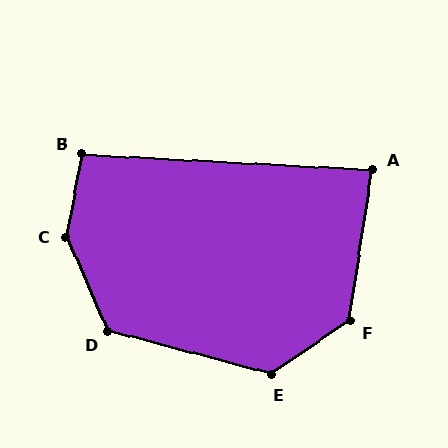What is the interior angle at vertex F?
Approximately 134 degrees (obtuse).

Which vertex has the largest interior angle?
C, at approximately 146 degrees.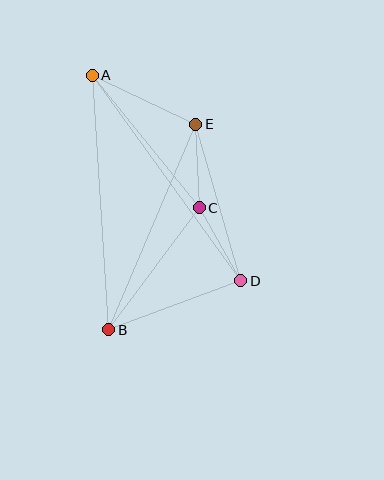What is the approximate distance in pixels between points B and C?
The distance between B and C is approximately 152 pixels.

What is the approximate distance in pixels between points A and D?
The distance between A and D is approximately 253 pixels.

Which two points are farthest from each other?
Points A and B are farthest from each other.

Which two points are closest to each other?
Points C and D are closest to each other.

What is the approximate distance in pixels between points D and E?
The distance between D and E is approximately 163 pixels.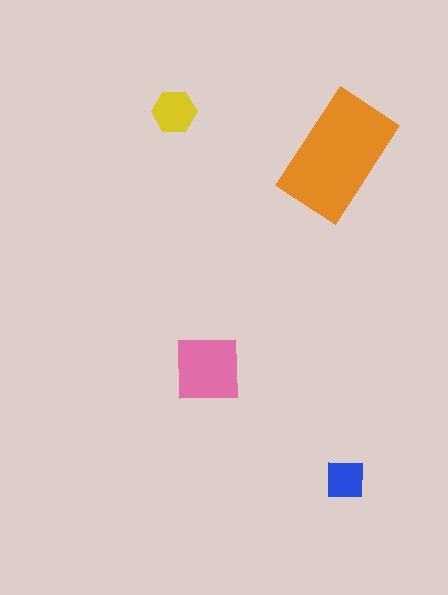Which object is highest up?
The yellow hexagon is topmost.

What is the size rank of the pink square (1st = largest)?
2nd.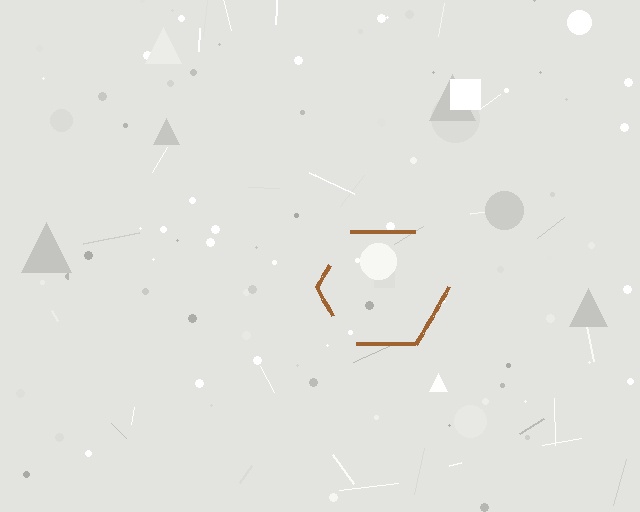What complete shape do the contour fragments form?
The contour fragments form a hexagon.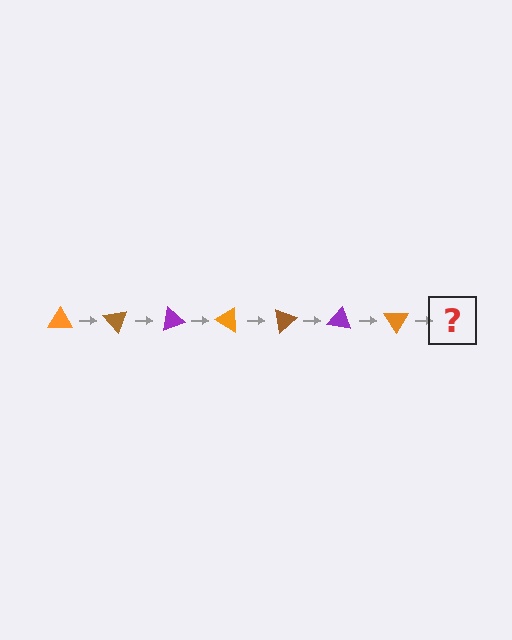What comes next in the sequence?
The next element should be a brown triangle, rotated 350 degrees from the start.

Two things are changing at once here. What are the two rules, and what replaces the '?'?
The two rules are that it rotates 50 degrees each step and the color cycles through orange, brown, and purple. The '?' should be a brown triangle, rotated 350 degrees from the start.